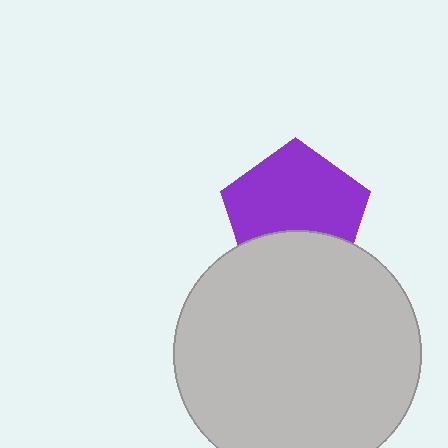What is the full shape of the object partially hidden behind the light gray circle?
The partially hidden object is a purple pentagon.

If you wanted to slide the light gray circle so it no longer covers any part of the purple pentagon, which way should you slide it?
Slide it down — that is the most direct way to separate the two shapes.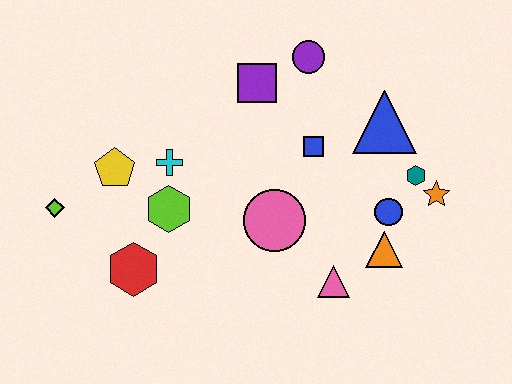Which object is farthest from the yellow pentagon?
The orange star is farthest from the yellow pentagon.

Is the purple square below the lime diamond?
No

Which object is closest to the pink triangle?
The orange triangle is closest to the pink triangle.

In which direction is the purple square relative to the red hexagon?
The purple square is above the red hexagon.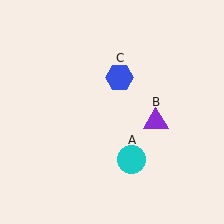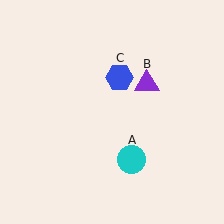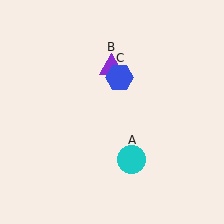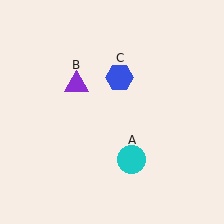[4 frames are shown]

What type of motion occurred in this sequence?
The purple triangle (object B) rotated counterclockwise around the center of the scene.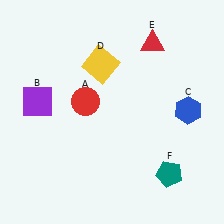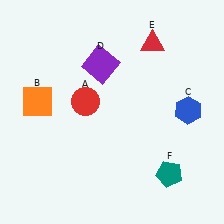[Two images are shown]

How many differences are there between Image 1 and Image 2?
There are 2 differences between the two images.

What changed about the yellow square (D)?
In Image 1, D is yellow. In Image 2, it changed to purple.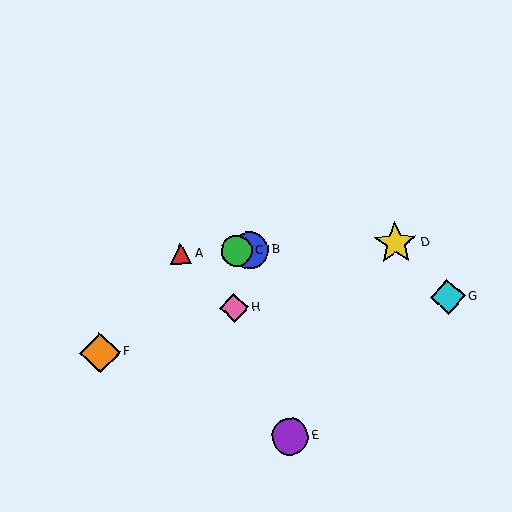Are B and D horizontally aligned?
Yes, both are at y≈250.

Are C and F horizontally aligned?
No, C is at y≈251 and F is at y≈353.